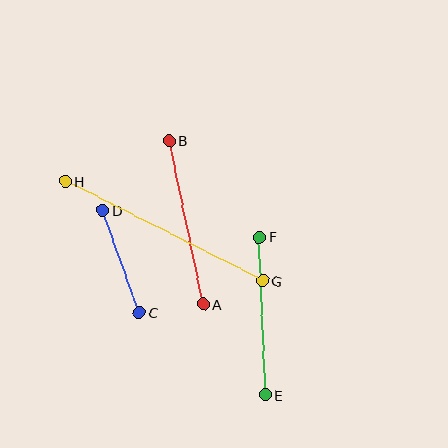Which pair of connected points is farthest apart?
Points G and H are farthest apart.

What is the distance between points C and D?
The distance is approximately 108 pixels.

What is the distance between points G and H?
The distance is approximately 221 pixels.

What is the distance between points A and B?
The distance is approximately 167 pixels.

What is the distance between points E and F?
The distance is approximately 158 pixels.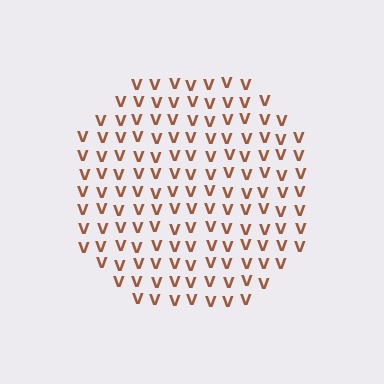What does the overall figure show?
The overall figure shows a circle.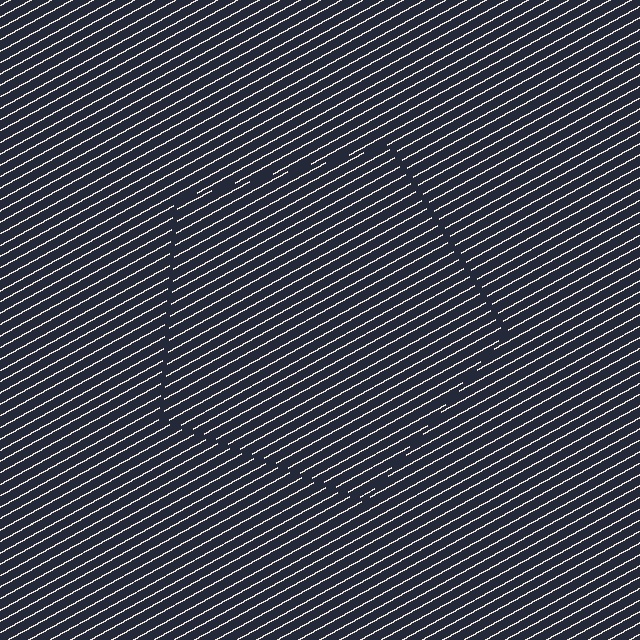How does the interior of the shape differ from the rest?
The interior of the shape contains the same grating, shifted by half a period — the contour is defined by the phase discontinuity where line-ends from the inner and outer gratings abut.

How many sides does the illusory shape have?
5 sides — the line-ends trace a pentagon.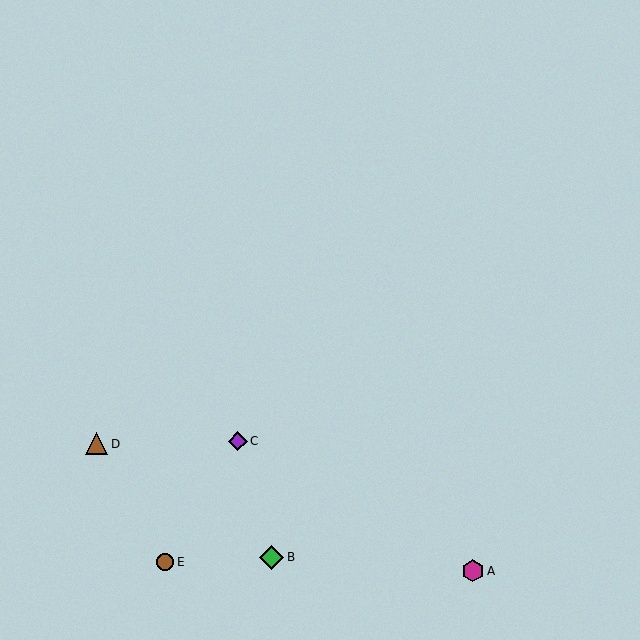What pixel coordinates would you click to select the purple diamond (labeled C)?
Click at (238, 441) to select the purple diamond C.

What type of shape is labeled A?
Shape A is a magenta hexagon.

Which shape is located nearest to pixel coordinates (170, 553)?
The brown circle (labeled E) at (165, 562) is nearest to that location.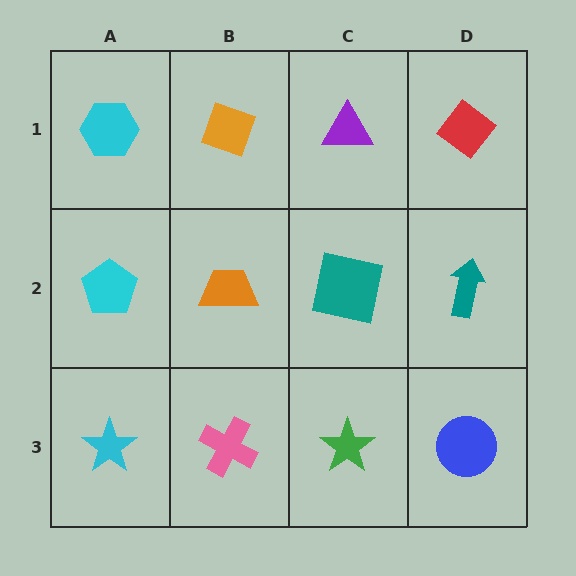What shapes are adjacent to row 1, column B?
An orange trapezoid (row 2, column B), a cyan hexagon (row 1, column A), a purple triangle (row 1, column C).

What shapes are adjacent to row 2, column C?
A purple triangle (row 1, column C), a green star (row 3, column C), an orange trapezoid (row 2, column B), a teal arrow (row 2, column D).